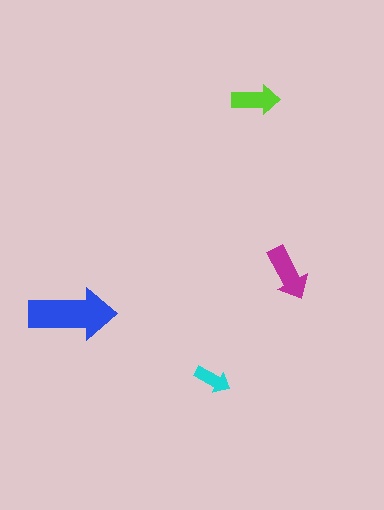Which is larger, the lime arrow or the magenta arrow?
The magenta one.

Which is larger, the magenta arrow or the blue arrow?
The blue one.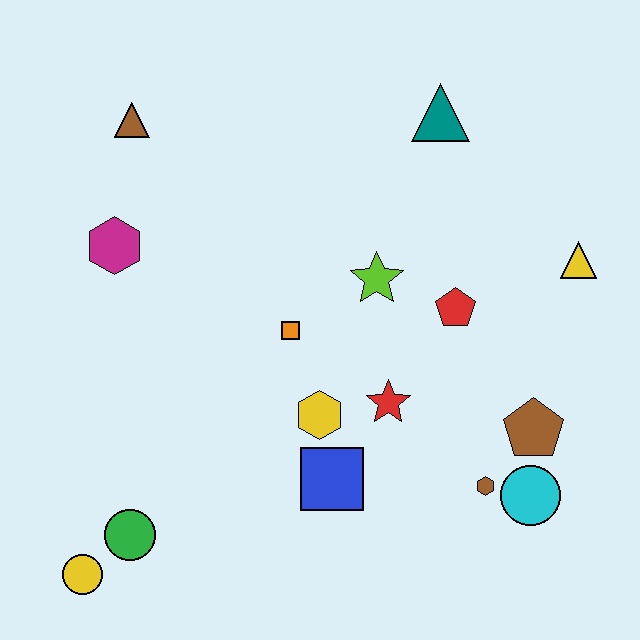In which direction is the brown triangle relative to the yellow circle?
The brown triangle is above the yellow circle.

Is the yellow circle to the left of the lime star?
Yes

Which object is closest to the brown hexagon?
The cyan circle is closest to the brown hexagon.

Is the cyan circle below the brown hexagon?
Yes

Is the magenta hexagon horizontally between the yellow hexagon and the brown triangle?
No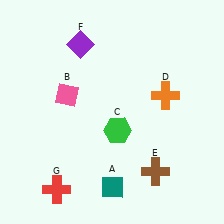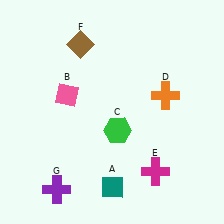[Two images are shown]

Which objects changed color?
E changed from brown to magenta. F changed from purple to brown. G changed from red to purple.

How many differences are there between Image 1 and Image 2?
There are 3 differences between the two images.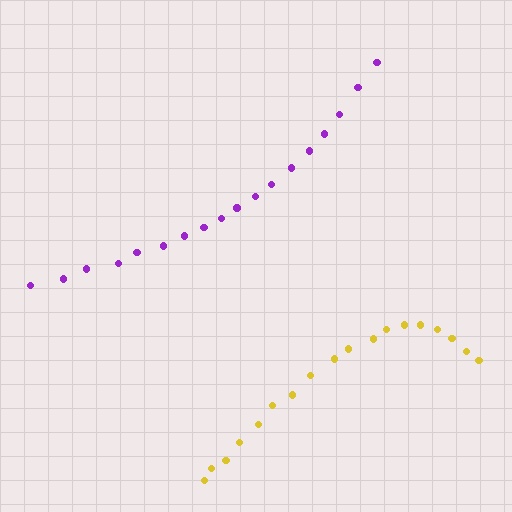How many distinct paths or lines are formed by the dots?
There are 2 distinct paths.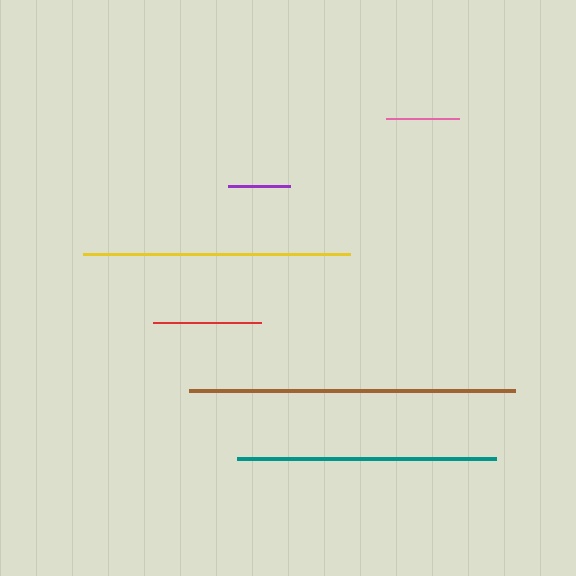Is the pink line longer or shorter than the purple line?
The pink line is longer than the purple line.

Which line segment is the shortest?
The purple line is the shortest at approximately 63 pixels.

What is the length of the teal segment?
The teal segment is approximately 258 pixels long.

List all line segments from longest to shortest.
From longest to shortest: brown, yellow, teal, red, pink, purple.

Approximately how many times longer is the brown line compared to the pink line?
The brown line is approximately 4.5 times the length of the pink line.